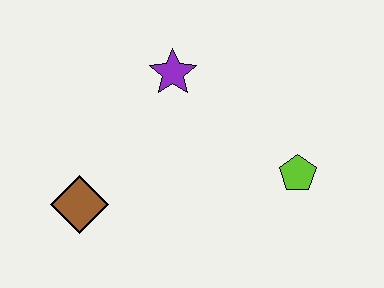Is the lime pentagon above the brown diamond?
Yes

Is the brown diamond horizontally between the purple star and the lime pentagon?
No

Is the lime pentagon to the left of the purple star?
No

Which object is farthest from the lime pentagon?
The brown diamond is farthest from the lime pentagon.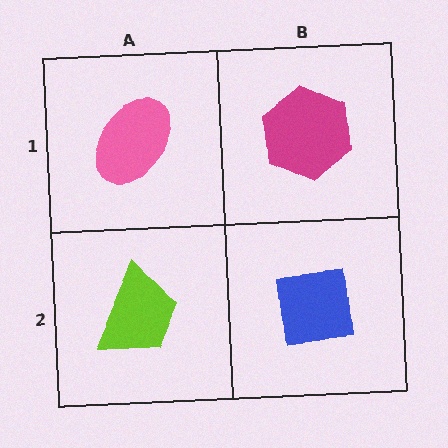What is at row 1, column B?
A magenta hexagon.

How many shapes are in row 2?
2 shapes.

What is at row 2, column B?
A blue square.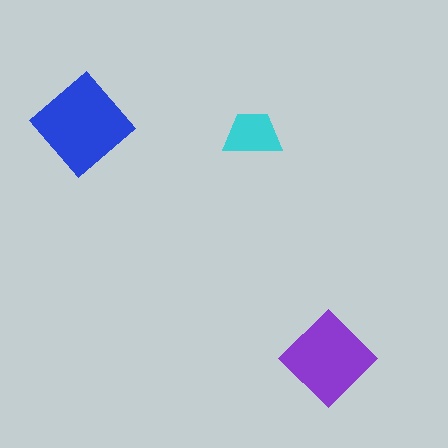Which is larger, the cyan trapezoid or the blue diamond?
The blue diamond.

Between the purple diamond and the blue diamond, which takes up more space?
The blue diamond.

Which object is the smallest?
The cyan trapezoid.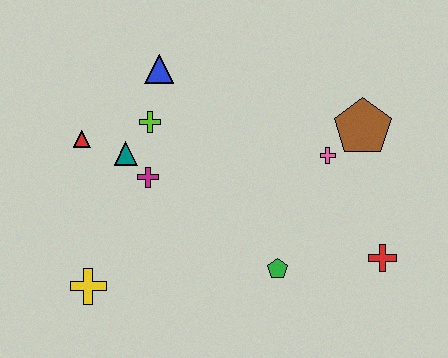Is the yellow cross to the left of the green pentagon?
Yes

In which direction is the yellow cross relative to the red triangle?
The yellow cross is below the red triangle.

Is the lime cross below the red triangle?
No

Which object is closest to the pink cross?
The brown pentagon is closest to the pink cross.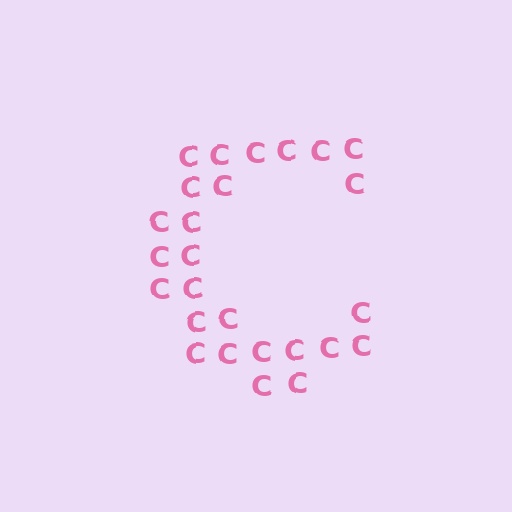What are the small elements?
The small elements are letter C's.